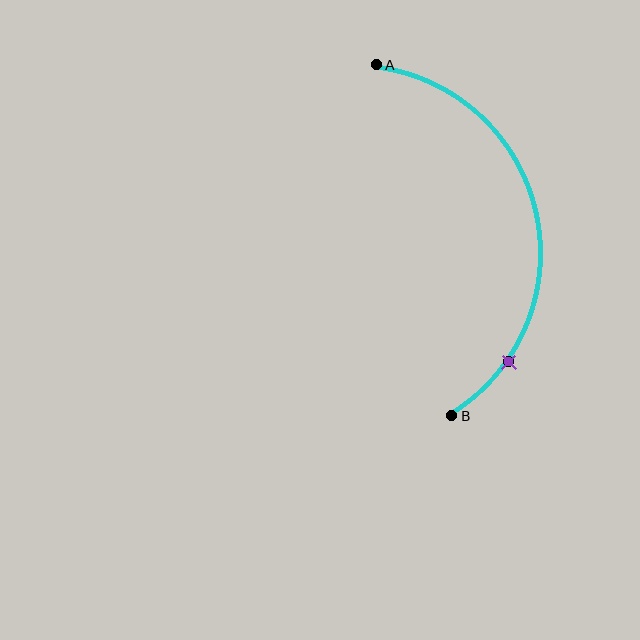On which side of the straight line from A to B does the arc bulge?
The arc bulges to the right of the straight line connecting A and B.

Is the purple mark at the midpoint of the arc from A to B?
No. The purple mark lies on the arc but is closer to endpoint B. The arc midpoint would be at the point on the curve equidistant along the arc from both A and B.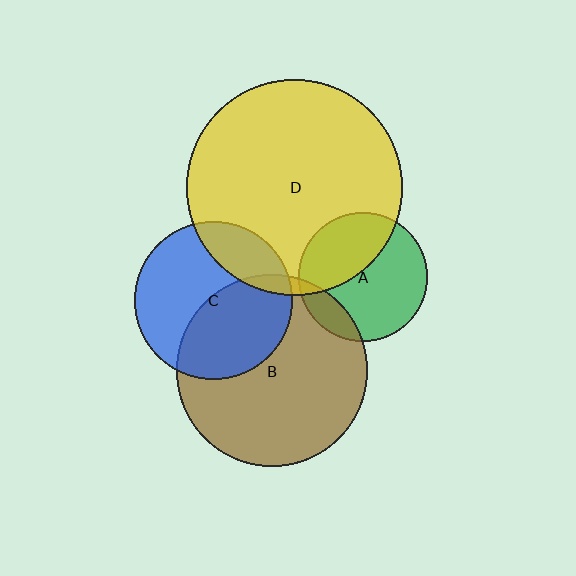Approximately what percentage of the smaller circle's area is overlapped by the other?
Approximately 5%.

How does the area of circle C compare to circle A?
Approximately 1.5 times.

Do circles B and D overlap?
Yes.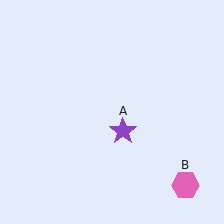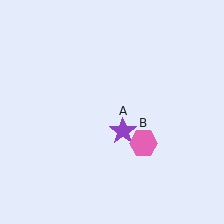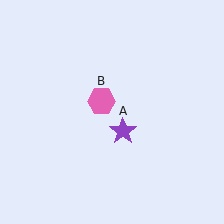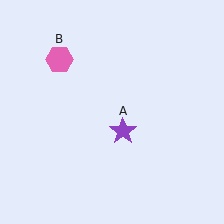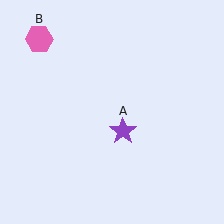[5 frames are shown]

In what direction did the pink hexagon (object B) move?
The pink hexagon (object B) moved up and to the left.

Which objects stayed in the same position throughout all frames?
Purple star (object A) remained stationary.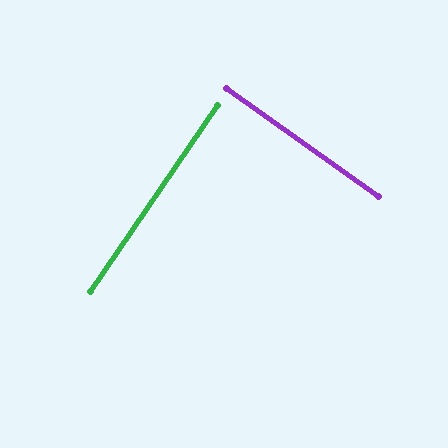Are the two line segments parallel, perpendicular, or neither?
Perpendicular — they meet at approximately 89°.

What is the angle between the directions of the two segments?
Approximately 89 degrees.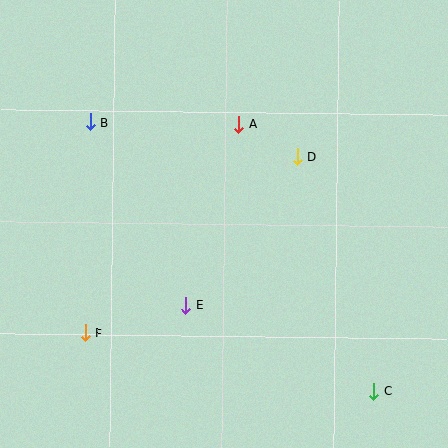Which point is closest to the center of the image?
Point E at (186, 305) is closest to the center.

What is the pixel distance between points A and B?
The distance between A and B is 148 pixels.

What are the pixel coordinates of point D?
Point D is at (297, 156).